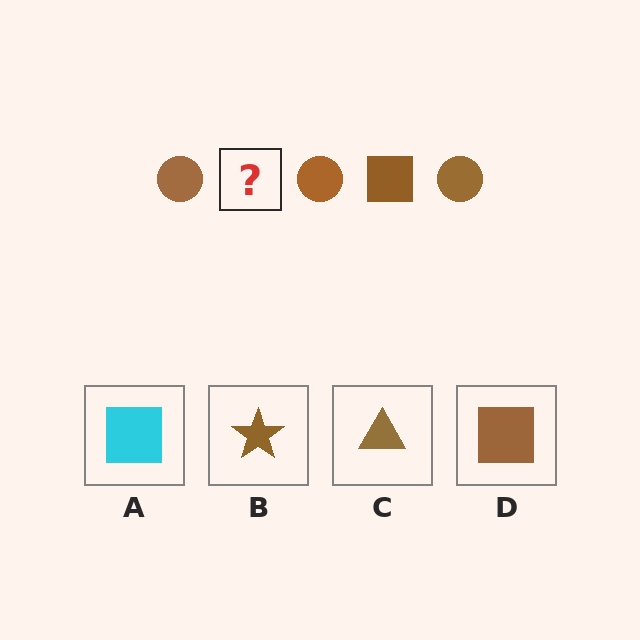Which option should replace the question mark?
Option D.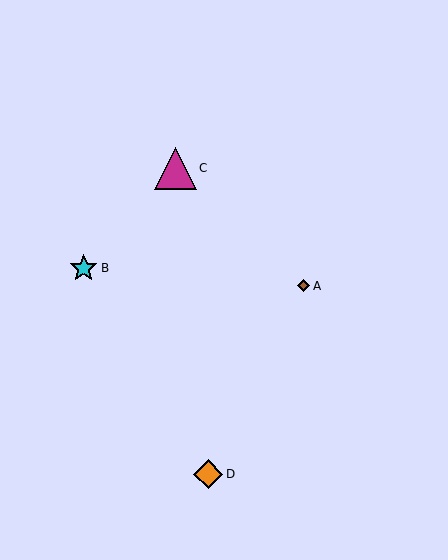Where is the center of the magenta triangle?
The center of the magenta triangle is at (175, 168).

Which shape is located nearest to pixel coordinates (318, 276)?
The brown diamond (labeled A) at (304, 286) is nearest to that location.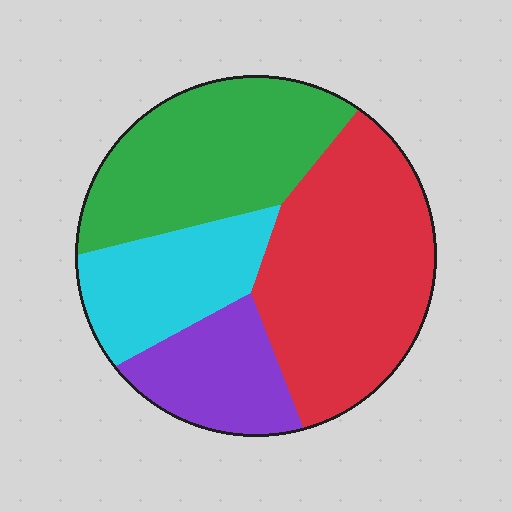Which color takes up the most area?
Red, at roughly 40%.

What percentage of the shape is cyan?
Cyan takes up about one sixth (1/6) of the shape.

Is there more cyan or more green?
Green.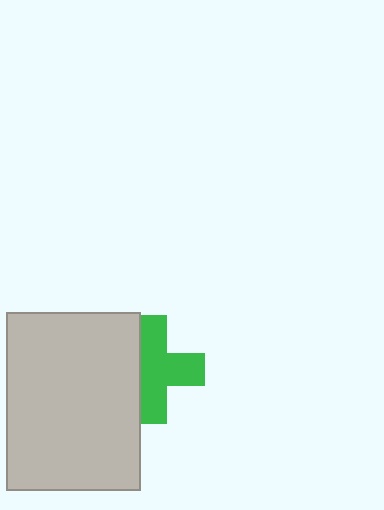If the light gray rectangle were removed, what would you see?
You would see the complete green cross.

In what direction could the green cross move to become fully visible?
The green cross could move right. That would shift it out from behind the light gray rectangle entirely.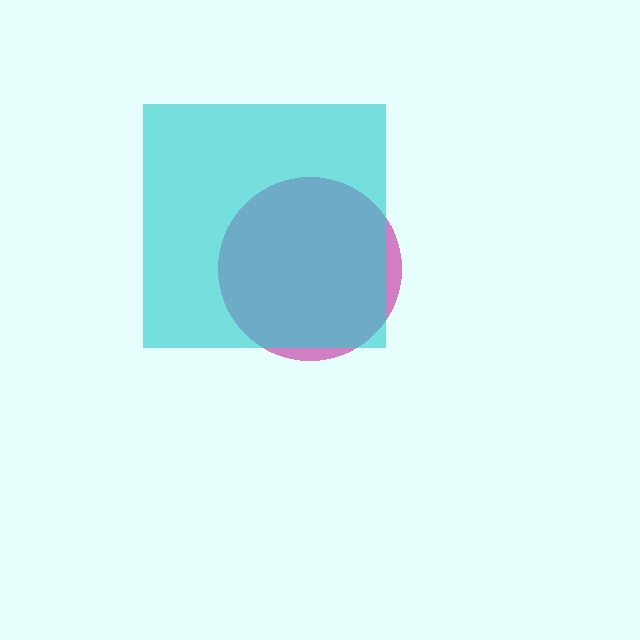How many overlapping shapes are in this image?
There are 2 overlapping shapes in the image.